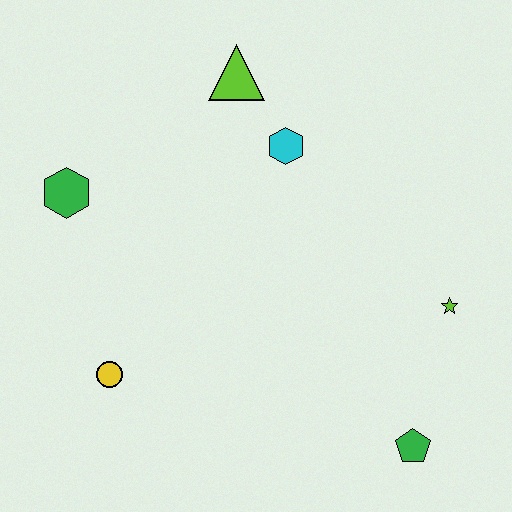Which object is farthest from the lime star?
The green hexagon is farthest from the lime star.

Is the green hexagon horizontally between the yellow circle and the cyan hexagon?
No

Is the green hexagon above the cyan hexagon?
No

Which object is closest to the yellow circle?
The green hexagon is closest to the yellow circle.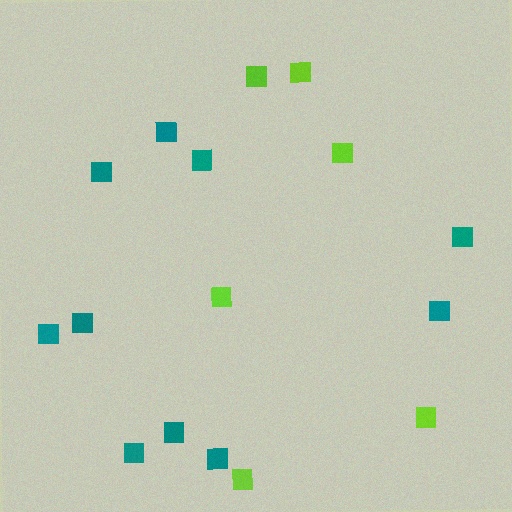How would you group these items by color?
There are 2 groups: one group of teal squares (10) and one group of lime squares (6).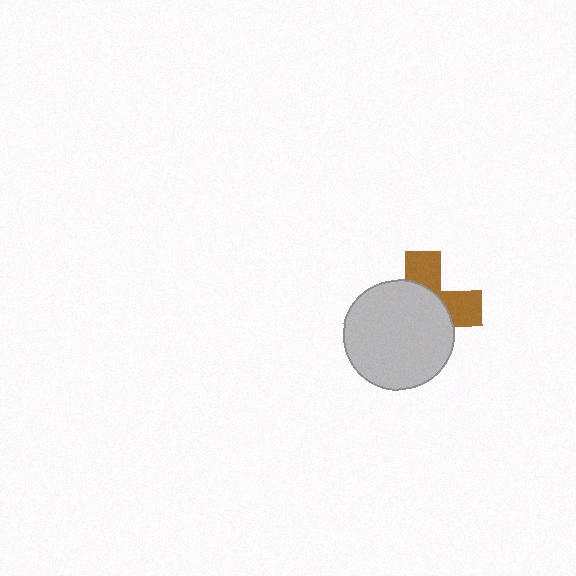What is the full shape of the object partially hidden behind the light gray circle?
The partially hidden object is a brown cross.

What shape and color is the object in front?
The object in front is a light gray circle.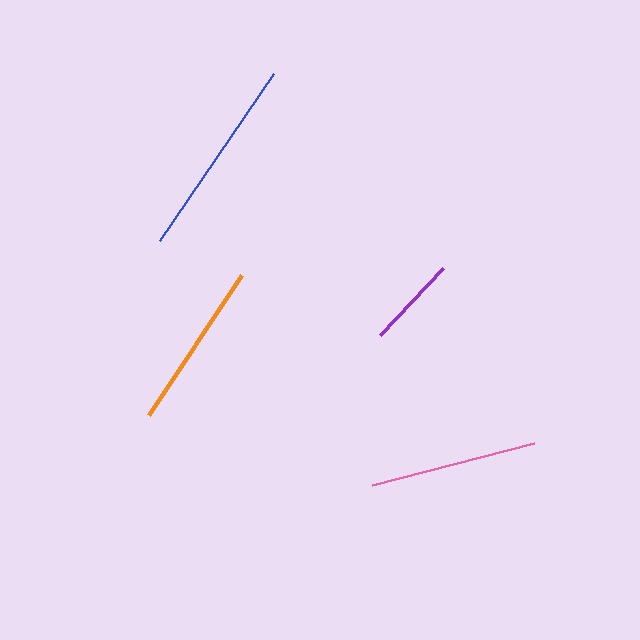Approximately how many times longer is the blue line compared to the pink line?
The blue line is approximately 1.2 times the length of the pink line.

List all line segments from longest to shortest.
From longest to shortest: blue, orange, pink, purple.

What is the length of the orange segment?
The orange segment is approximately 169 pixels long.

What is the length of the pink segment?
The pink segment is approximately 167 pixels long.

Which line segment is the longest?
The blue line is the longest at approximately 202 pixels.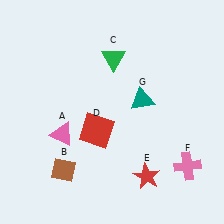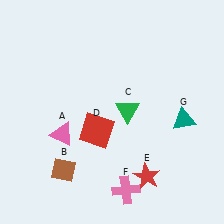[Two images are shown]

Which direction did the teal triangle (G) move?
The teal triangle (G) moved right.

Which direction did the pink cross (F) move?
The pink cross (F) moved left.